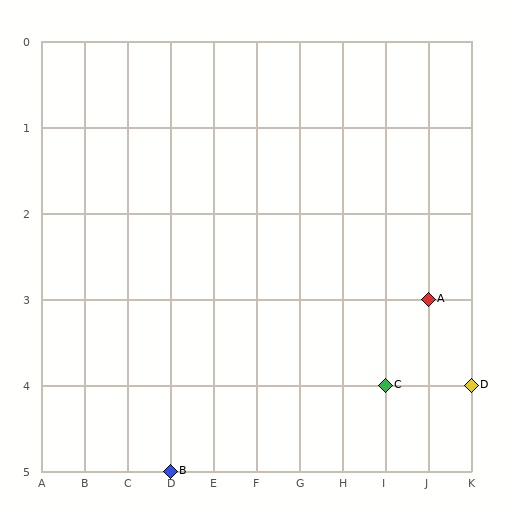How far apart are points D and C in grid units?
Points D and C are 2 columns apart.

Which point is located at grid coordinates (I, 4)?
Point C is at (I, 4).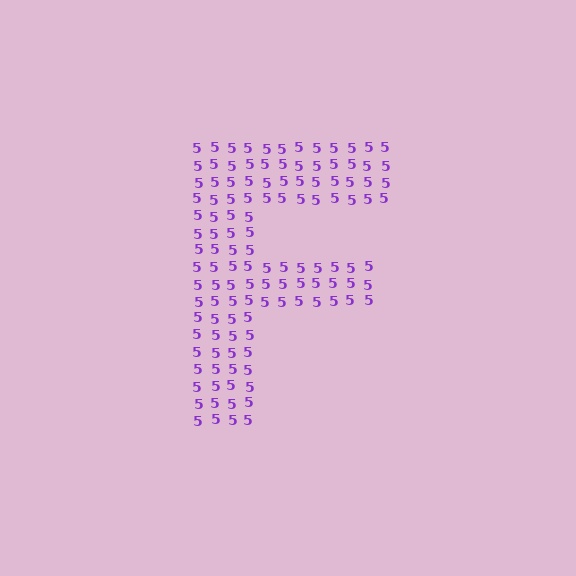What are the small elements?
The small elements are digit 5's.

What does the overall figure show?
The overall figure shows the letter F.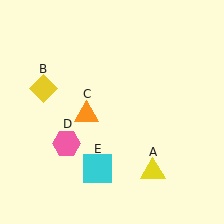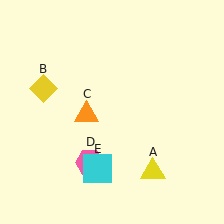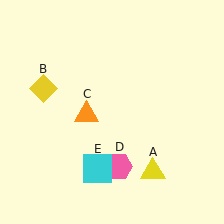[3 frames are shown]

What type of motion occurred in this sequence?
The pink hexagon (object D) rotated counterclockwise around the center of the scene.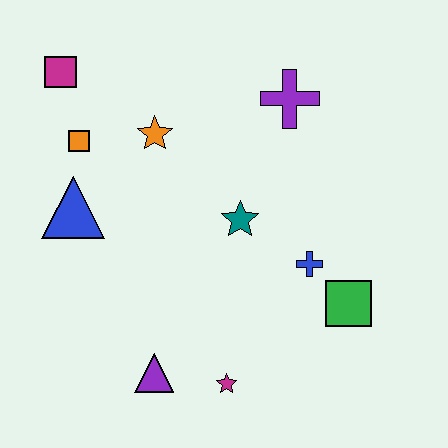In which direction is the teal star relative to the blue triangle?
The teal star is to the right of the blue triangle.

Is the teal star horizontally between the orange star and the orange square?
No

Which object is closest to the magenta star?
The purple triangle is closest to the magenta star.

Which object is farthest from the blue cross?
The magenta square is farthest from the blue cross.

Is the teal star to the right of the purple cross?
No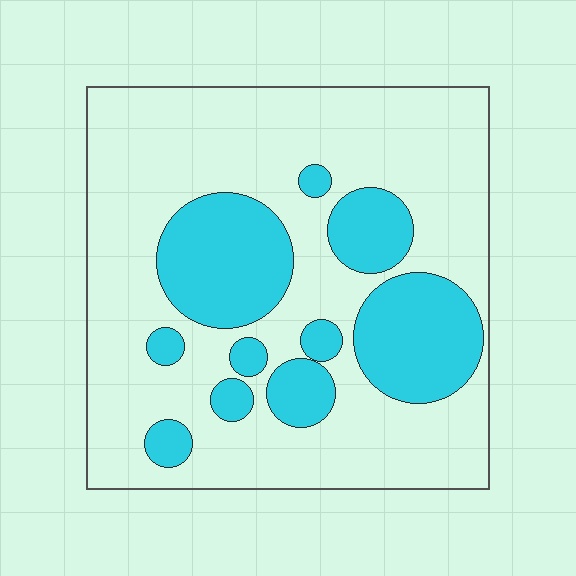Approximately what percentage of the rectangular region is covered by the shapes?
Approximately 30%.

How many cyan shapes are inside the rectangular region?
10.